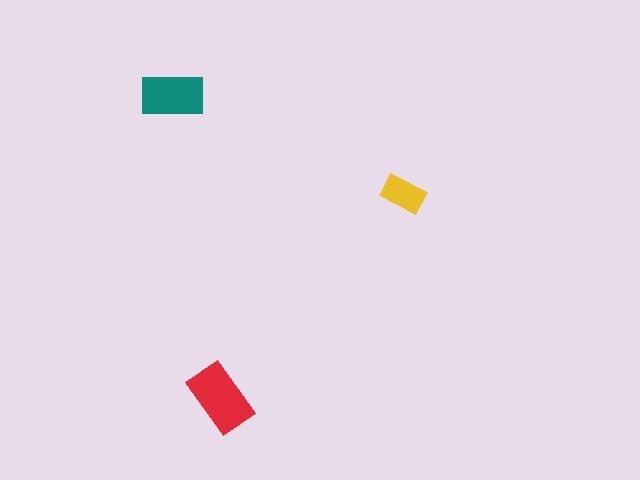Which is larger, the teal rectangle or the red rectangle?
The red one.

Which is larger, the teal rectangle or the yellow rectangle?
The teal one.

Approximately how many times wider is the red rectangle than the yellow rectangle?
About 1.5 times wider.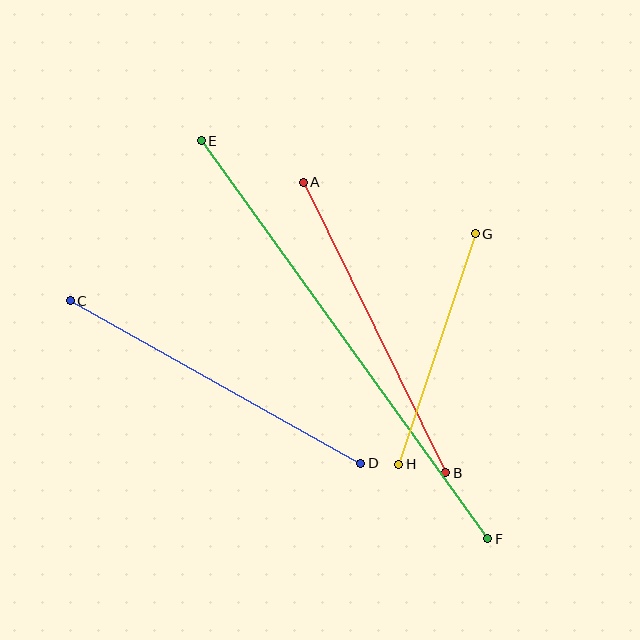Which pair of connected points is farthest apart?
Points E and F are farthest apart.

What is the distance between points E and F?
The distance is approximately 490 pixels.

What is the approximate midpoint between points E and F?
The midpoint is at approximately (344, 340) pixels.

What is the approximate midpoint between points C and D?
The midpoint is at approximately (215, 382) pixels.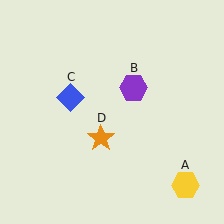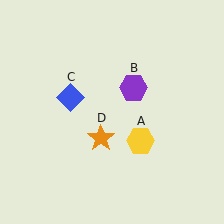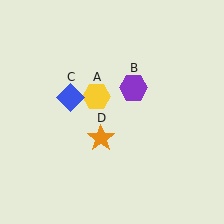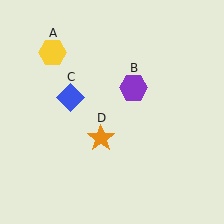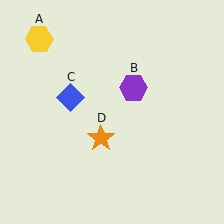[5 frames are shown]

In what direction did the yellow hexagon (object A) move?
The yellow hexagon (object A) moved up and to the left.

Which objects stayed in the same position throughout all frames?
Purple hexagon (object B) and blue diamond (object C) and orange star (object D) remained stationary.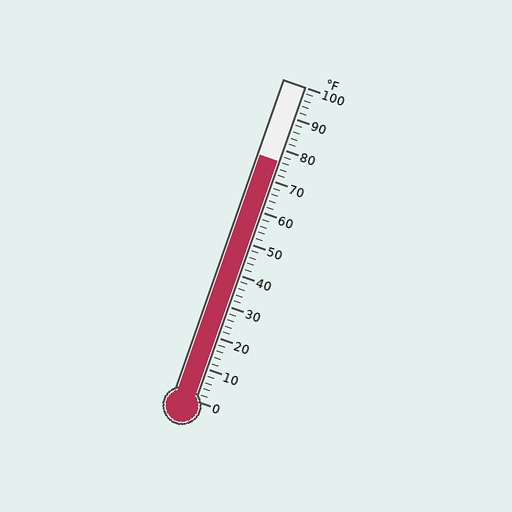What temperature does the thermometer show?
The thermometer shows approximately 76°F.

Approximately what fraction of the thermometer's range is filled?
The thermometer is filled to approximately 75% of its range.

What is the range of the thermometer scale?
The thermometer scale ranges from 0°F to 100°F.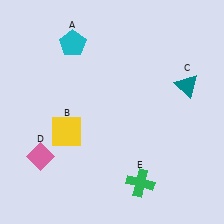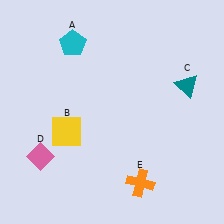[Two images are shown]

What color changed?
The cross (E) changed from green in Image 1 to orange in Image 2.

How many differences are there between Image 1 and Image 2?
There is 1 difference between the two images.